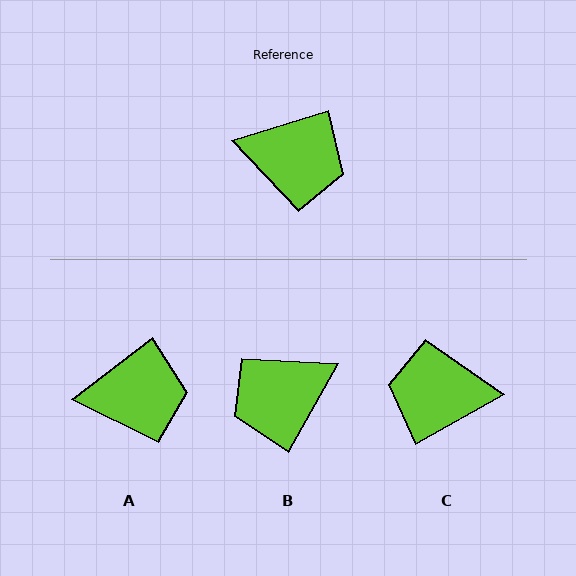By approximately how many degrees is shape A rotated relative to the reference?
Approximately 20 degrees counter-clockwise.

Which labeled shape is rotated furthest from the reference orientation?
C, about 168 degrees away.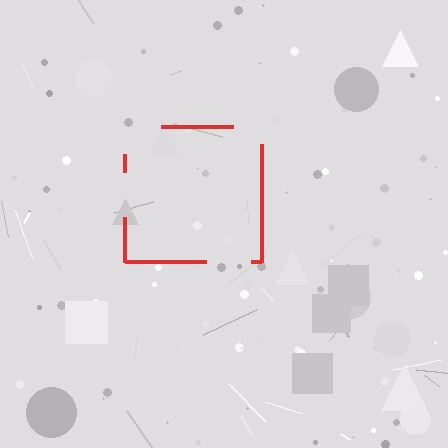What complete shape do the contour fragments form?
The contour fragments form a square.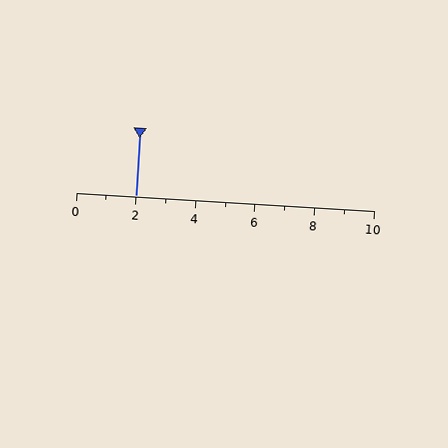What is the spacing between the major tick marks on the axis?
The major ticks are spaced 2 apart.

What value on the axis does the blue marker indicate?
The marker indicates approximately 2.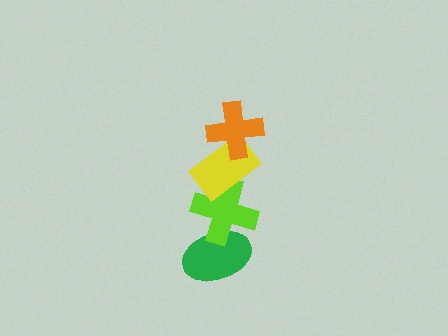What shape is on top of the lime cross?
The yellow rectangle is on top of the lime cross.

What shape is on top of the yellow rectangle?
The orange cross is on top of the yellow rectangle.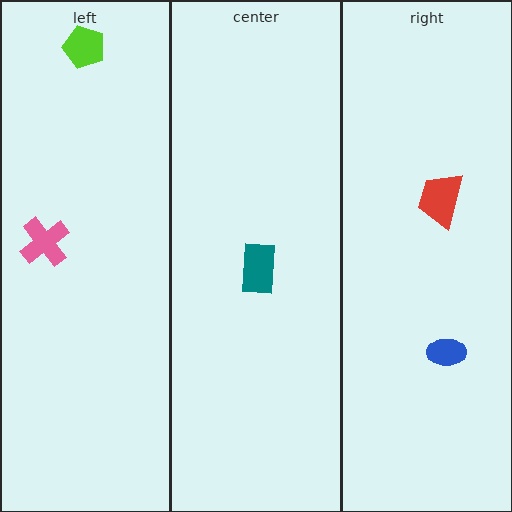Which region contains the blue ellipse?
The right region.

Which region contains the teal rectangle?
The center region.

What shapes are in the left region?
The lime pentagon, the pink cross.